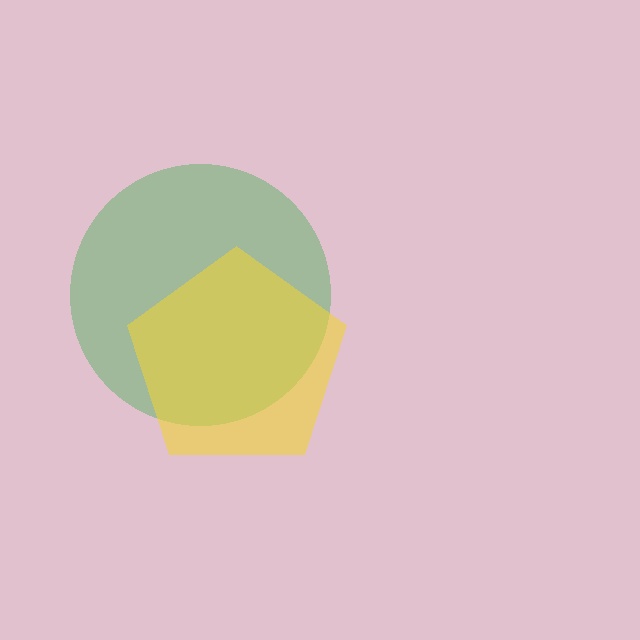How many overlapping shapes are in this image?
There are 2 overlapping shapes in the image.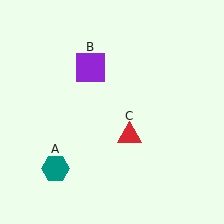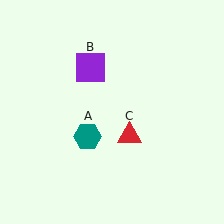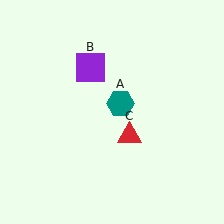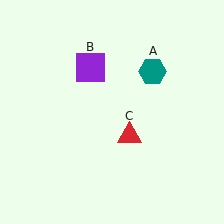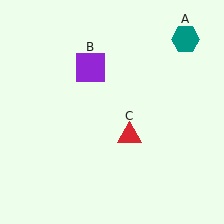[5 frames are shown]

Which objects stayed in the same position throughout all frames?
Purple square (object B) and red triangle (object C) remained stationary.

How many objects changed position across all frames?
1 object changed position: teal hexagon (object A).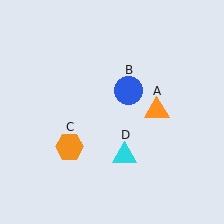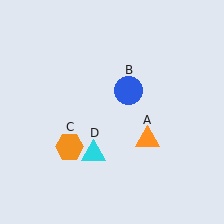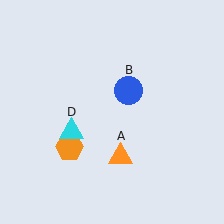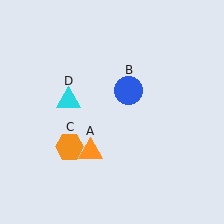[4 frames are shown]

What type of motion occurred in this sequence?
The orange triangle (object A), cyan triangle (object D) rotated clockwise around the center of the scene.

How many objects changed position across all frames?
2 objects changed position: orange triangle (object A), cyan triangle (object D).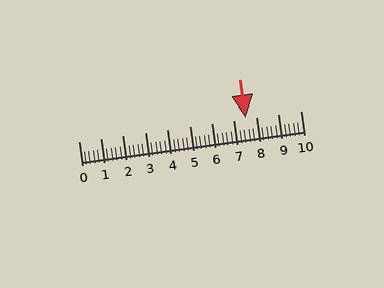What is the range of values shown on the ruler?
The ruler shows values from 0 to 10.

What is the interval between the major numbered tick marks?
The major tick marks are spaced 1 units apart.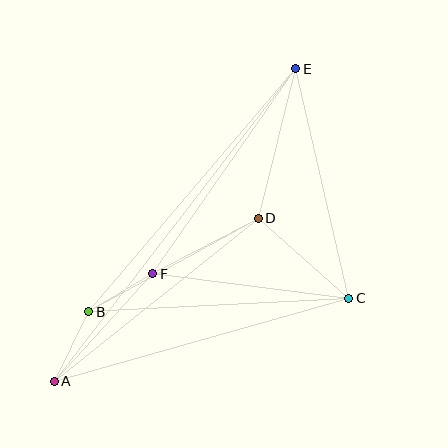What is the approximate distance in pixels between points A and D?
The distance between A and D is approximately 261 pixels.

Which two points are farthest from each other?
Points A and E are farthest from each other.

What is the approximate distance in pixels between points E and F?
The distance between E and F is approximately 250 pixels.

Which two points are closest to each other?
Points B and F are closest to each other.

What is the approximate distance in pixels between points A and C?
The distance between A and C is approximately 306 pixels.